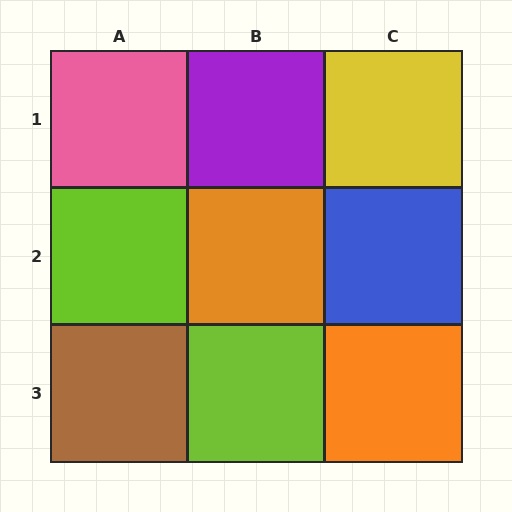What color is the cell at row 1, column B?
Purple.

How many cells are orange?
2 cells are orange.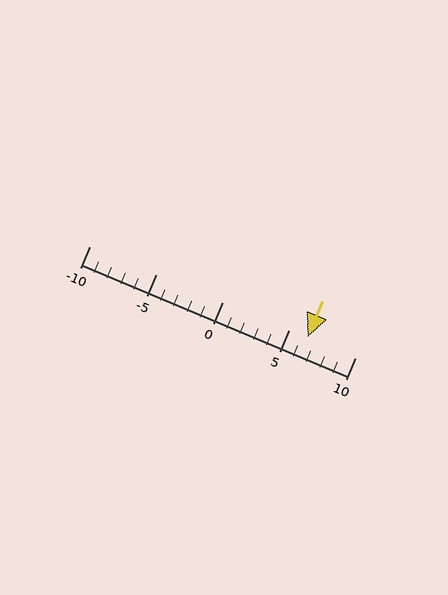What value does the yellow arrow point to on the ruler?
The yellow arrow points to approximately 6.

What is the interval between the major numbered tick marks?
The major tick marks are spaced 5 units apart.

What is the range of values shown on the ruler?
The ruler shows values from -10 to 10.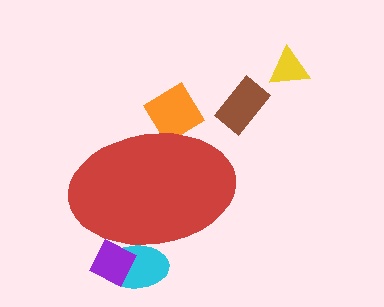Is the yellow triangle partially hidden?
No, the yellow triangle is fully visible.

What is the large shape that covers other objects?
A red ellipse.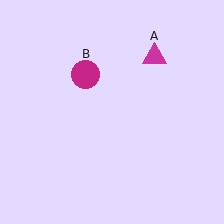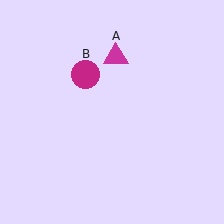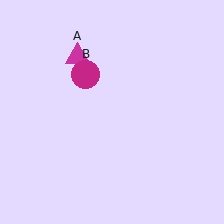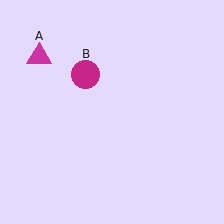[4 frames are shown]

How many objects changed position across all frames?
1 object changed position: magenta triangle (object A).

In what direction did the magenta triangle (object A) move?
The magenta triangle (object A) moved left.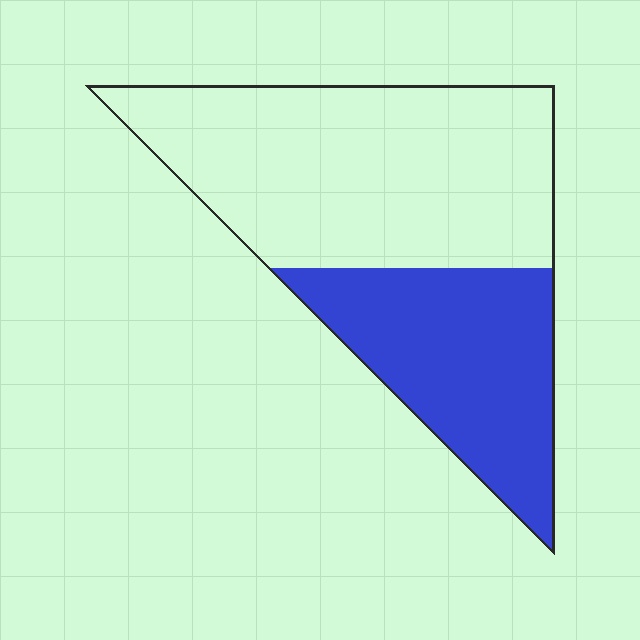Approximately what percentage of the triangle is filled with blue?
Approximately 35%.